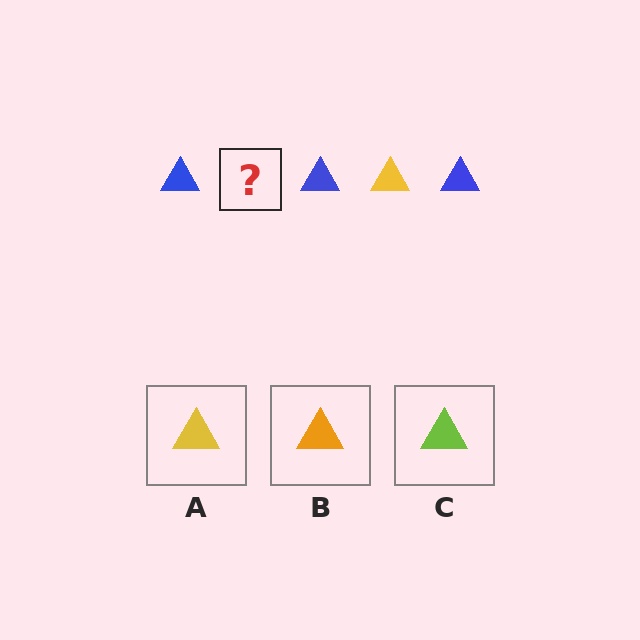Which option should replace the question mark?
Option A.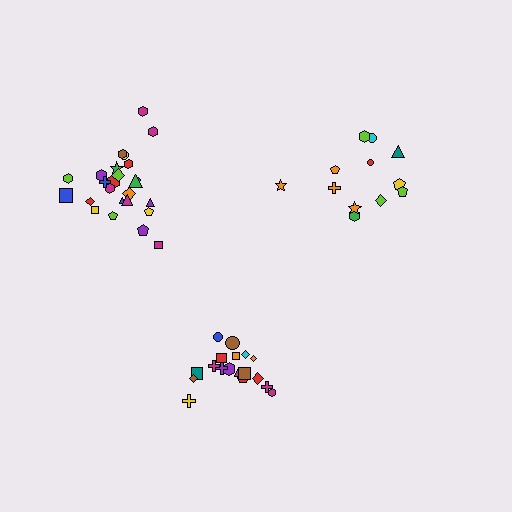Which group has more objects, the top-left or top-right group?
The top-left group.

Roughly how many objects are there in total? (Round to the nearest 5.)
Roughly 55 objects in total.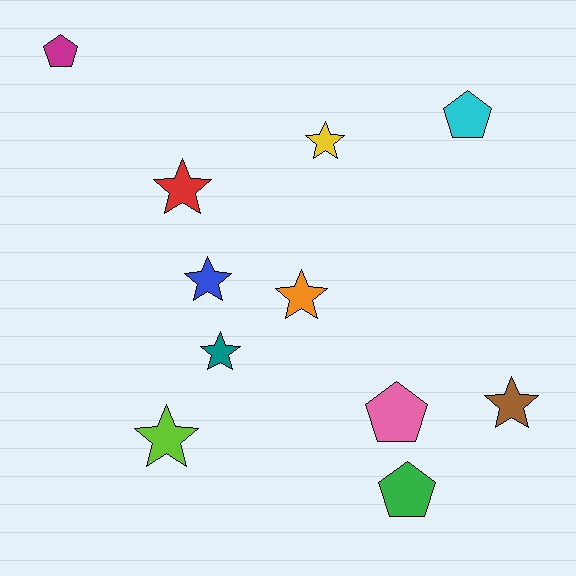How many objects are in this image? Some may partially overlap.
There are 11 objects.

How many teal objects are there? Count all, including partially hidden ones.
There is 1 teal object.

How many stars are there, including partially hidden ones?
There are 7 stars.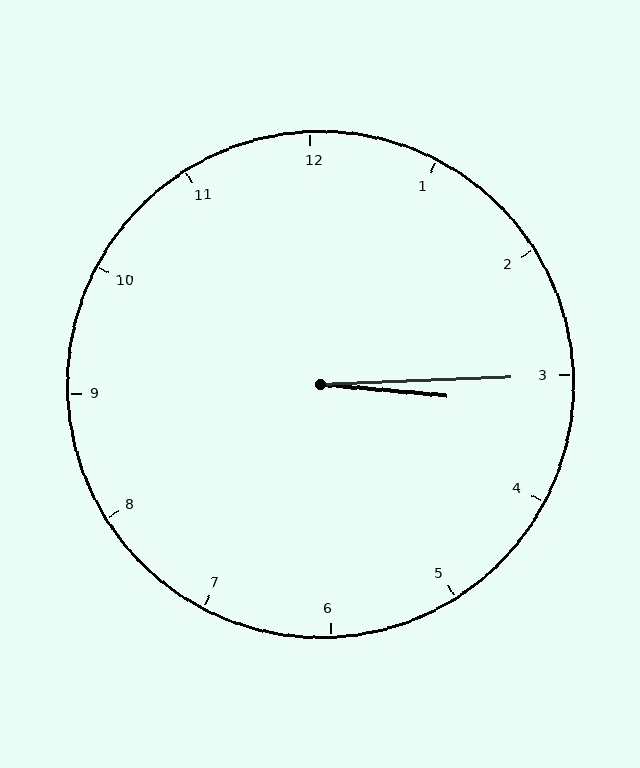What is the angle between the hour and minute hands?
Approximately 8 degrees.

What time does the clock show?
3:15.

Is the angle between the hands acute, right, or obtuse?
It is acute.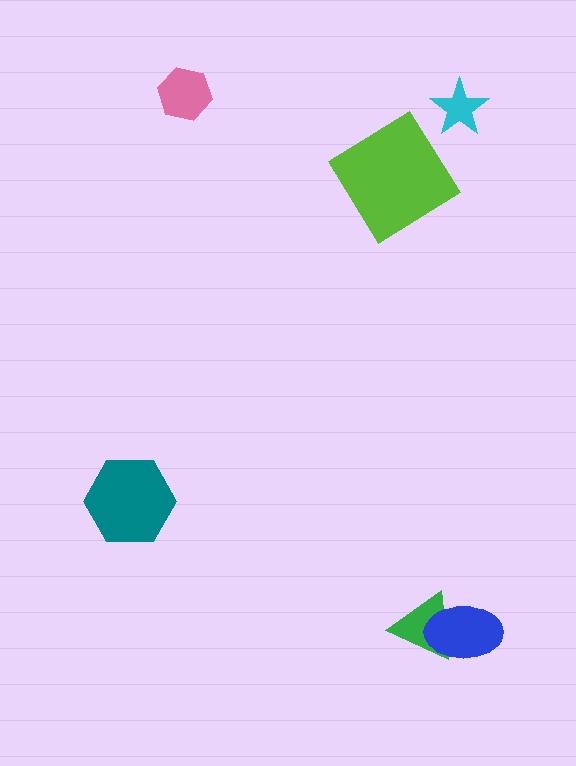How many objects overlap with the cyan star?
0 objects overlap with the cyan star.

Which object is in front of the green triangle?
The blue ellipse is in front of the green triangle.